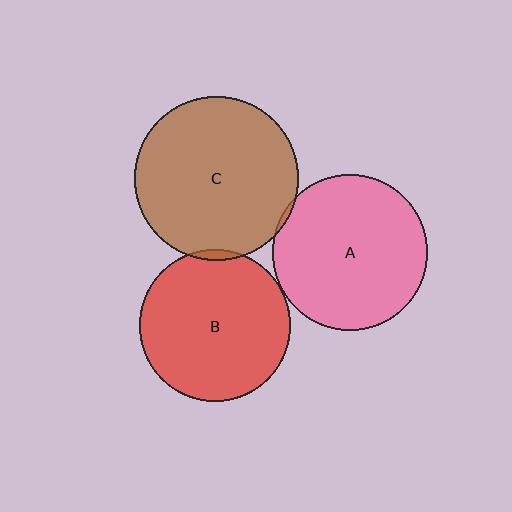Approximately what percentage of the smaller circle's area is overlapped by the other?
Approximately 5%.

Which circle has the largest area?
Circle C (brown).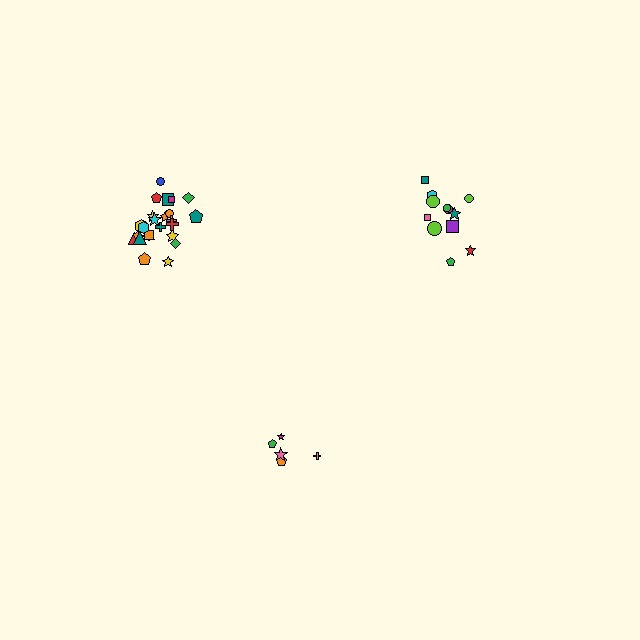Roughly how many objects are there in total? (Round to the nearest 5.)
Roughly 40 objects in total.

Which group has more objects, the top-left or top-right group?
The top-left group.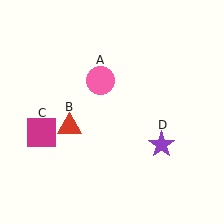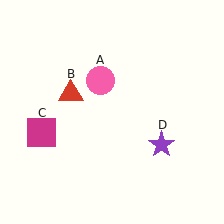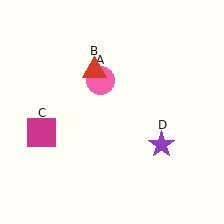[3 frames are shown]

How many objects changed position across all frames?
1 object changed position: red triangle (object B).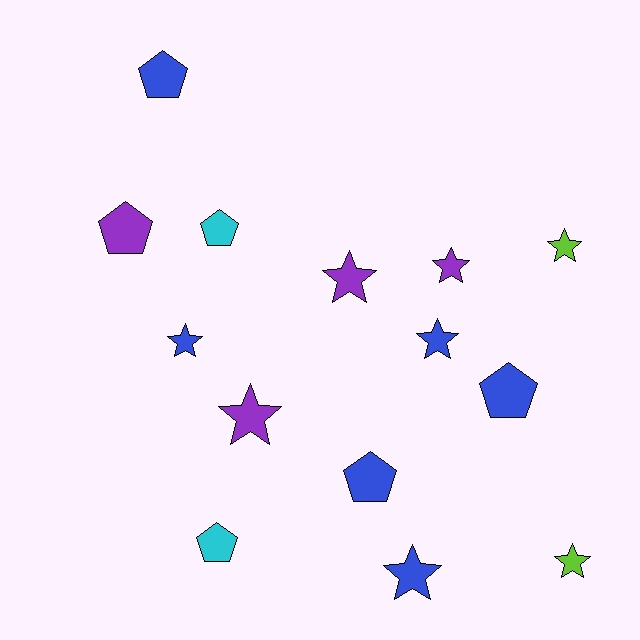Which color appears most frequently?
Blue, with 6 objects.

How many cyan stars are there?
There are no cyan stars.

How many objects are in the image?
There are 14 objects.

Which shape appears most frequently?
Star, with 8 objects.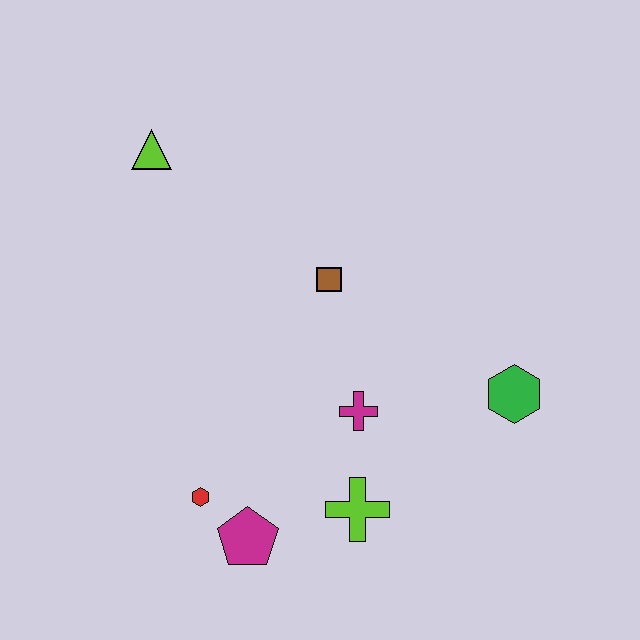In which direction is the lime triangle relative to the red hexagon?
The lime triangle is above the red hexagon.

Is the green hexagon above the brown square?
No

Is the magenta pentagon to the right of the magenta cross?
No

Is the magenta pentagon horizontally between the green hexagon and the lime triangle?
Yes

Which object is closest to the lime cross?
The magenta cross is closest to the lime cross.